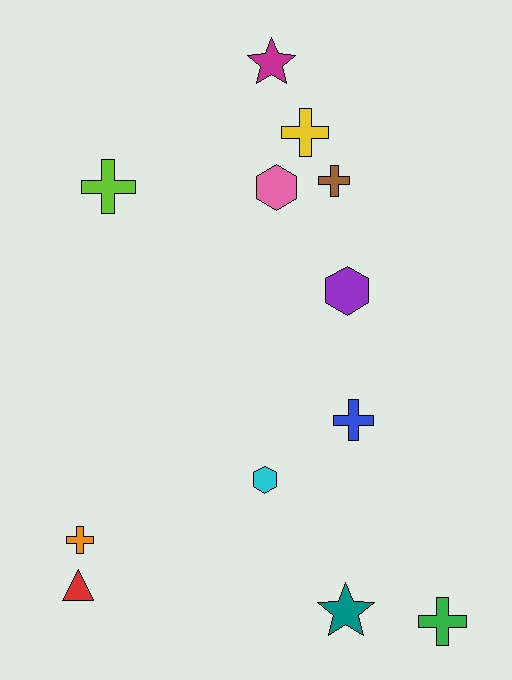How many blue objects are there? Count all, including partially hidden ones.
There is 1 blue object.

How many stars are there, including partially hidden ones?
There are 2 stars.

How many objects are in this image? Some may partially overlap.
There are 12 objects.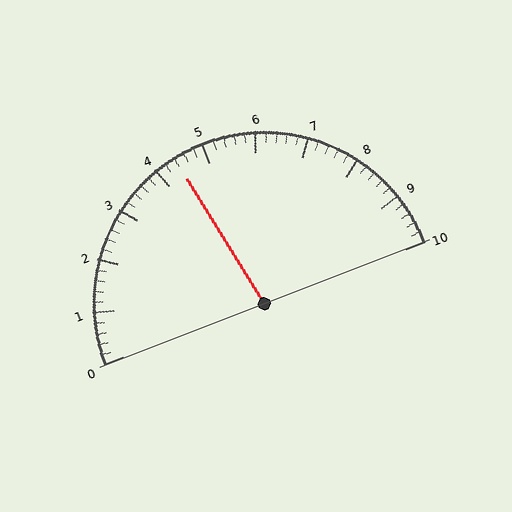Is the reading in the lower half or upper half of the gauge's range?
The reading is in the lower half of the range (0 to 10).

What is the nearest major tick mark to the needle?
The nearest major tick mark is 4.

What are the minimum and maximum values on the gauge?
The gauge ranges from 0 to 10.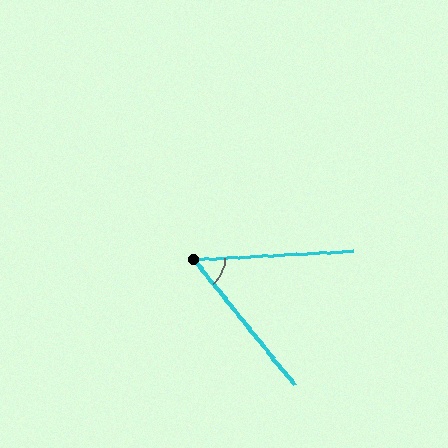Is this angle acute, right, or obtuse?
It is acute.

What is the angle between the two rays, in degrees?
Approximately 54 degrees.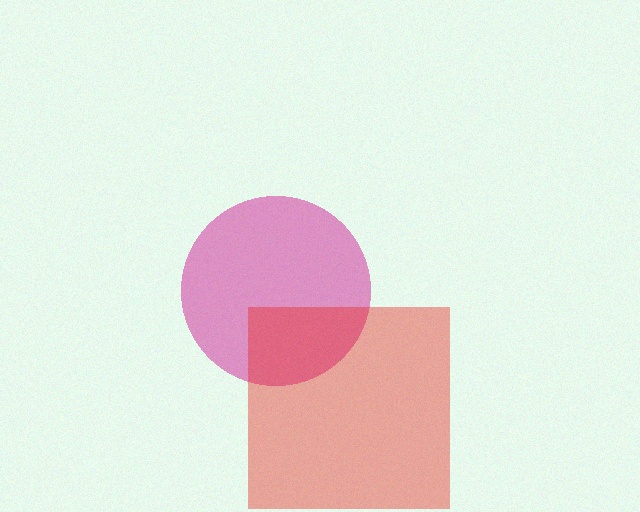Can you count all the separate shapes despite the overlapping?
Yes, there are 2 separate shapes.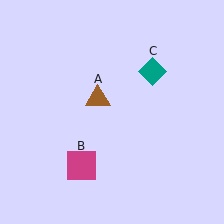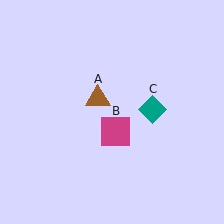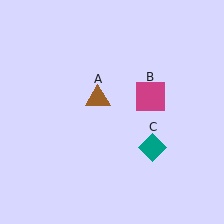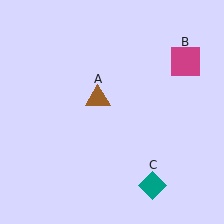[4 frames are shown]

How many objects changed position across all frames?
2 objects changed position: magenta square (object B), teal diamond (object C).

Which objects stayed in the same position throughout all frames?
Brown triangle (object A) remained stationary.